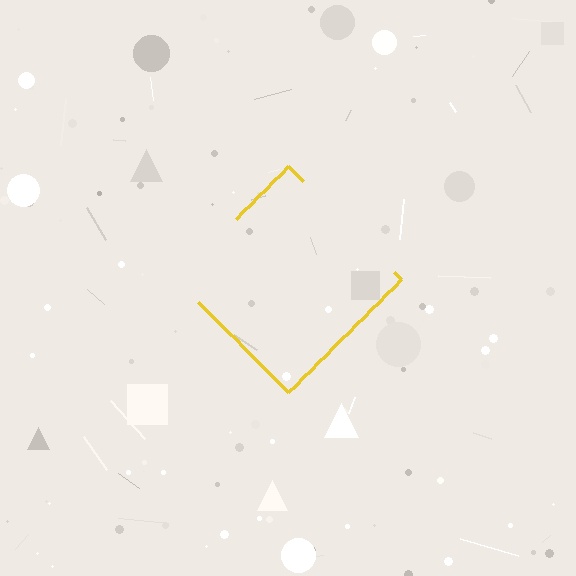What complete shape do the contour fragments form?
The contour fragments form a diamond.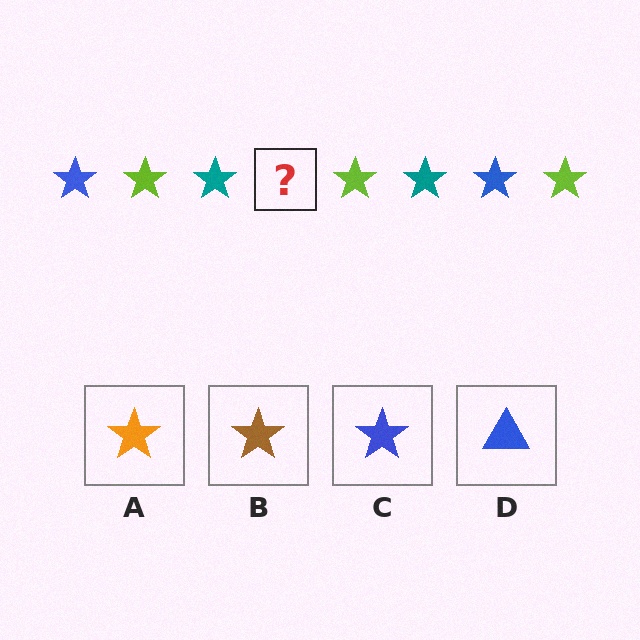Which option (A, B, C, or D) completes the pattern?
C.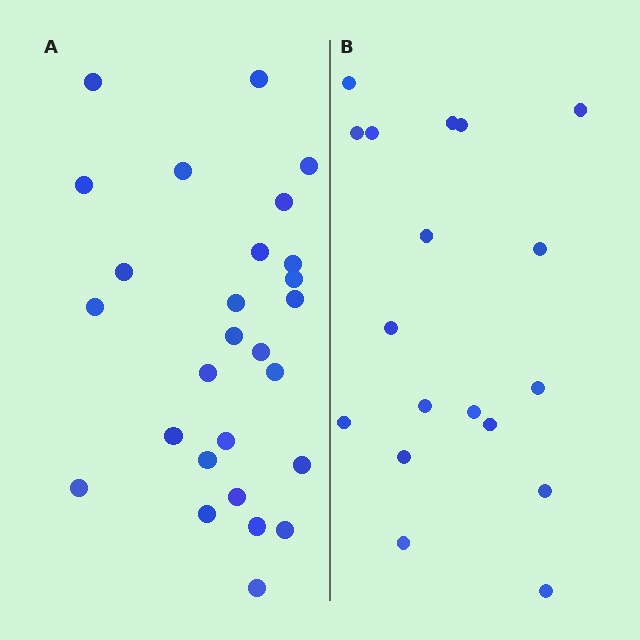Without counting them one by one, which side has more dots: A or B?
Region A (the left region) has more dots.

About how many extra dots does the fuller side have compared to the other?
Region A has roughly 8 or so more dots than region B.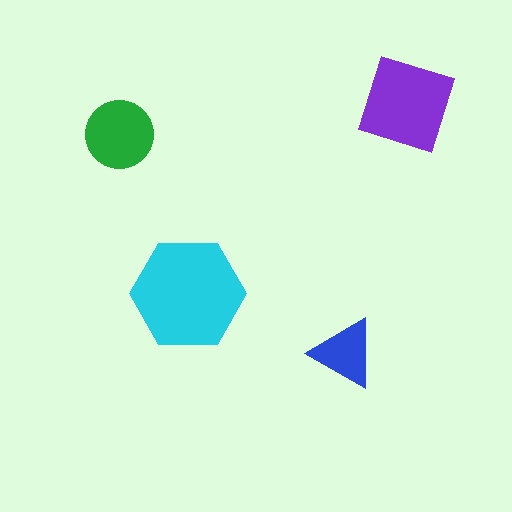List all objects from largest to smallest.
The cyan hexagon, the purple square, the green circle, the blue triangle.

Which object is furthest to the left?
The green circle is leftmost.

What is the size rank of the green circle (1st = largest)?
3rd.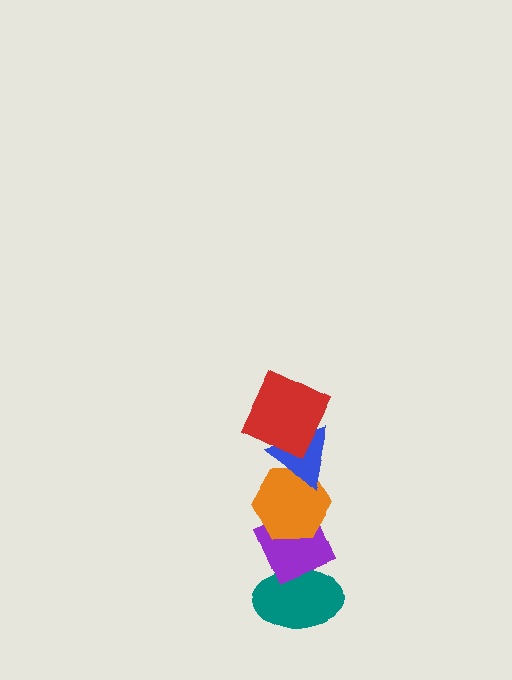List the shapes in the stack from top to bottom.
From top to bottom: the red square, the blue triangle, the orange hexagon, the purple diamond, the teal ellipse.